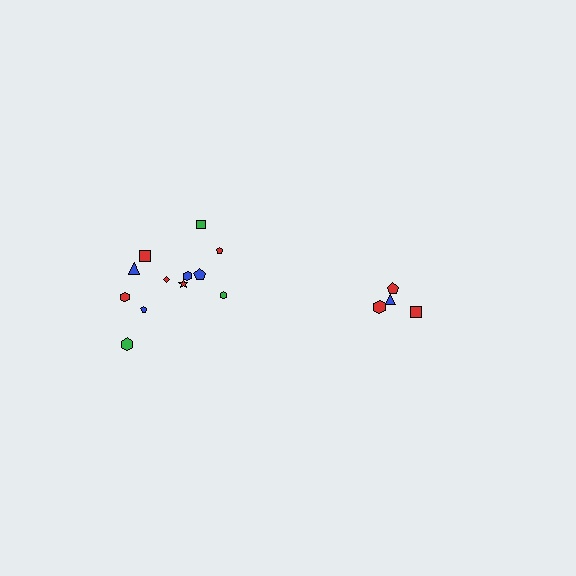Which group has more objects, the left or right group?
The left group.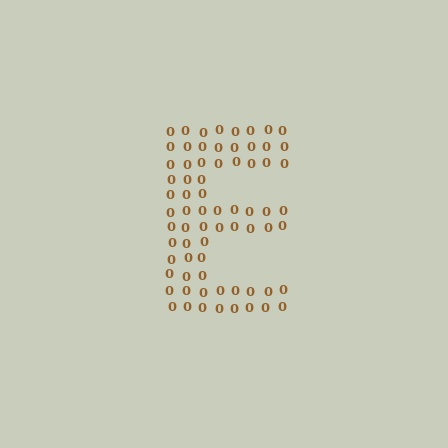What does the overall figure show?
The overall figure shows the letter E.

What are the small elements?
The small elements are digit 0's.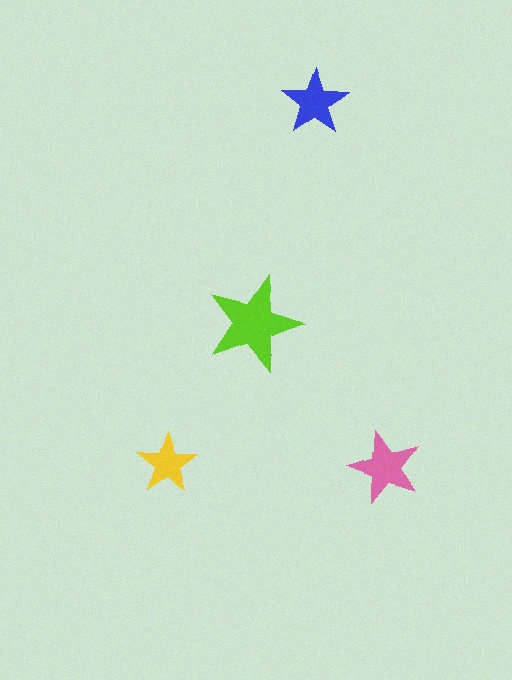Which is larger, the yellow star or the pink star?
The pink one.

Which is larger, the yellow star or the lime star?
The lime one.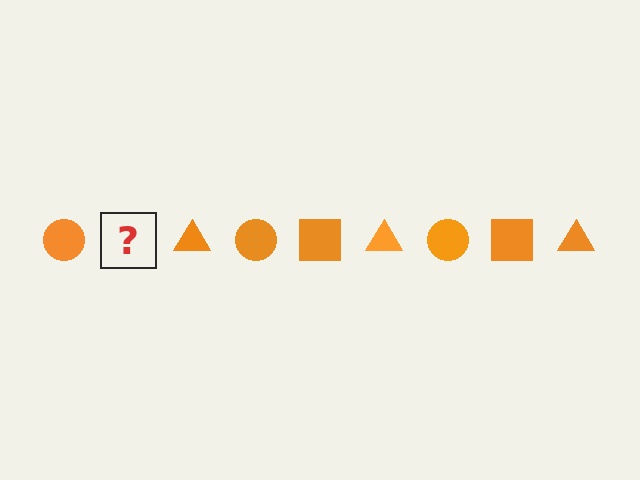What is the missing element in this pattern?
The missing element is an orange square.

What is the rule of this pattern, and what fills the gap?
The rule is that the pattern cycles through circle, square, triangle shapes in orange. The gap should be filled with an orange square.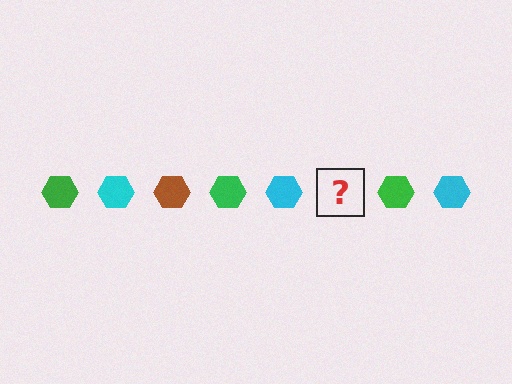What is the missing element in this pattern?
The missing element is a brown hexagon.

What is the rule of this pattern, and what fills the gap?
The rule is that the pattern cycles through green, cyan, brown hexagons. The gap should be filled with a brown hexagon.